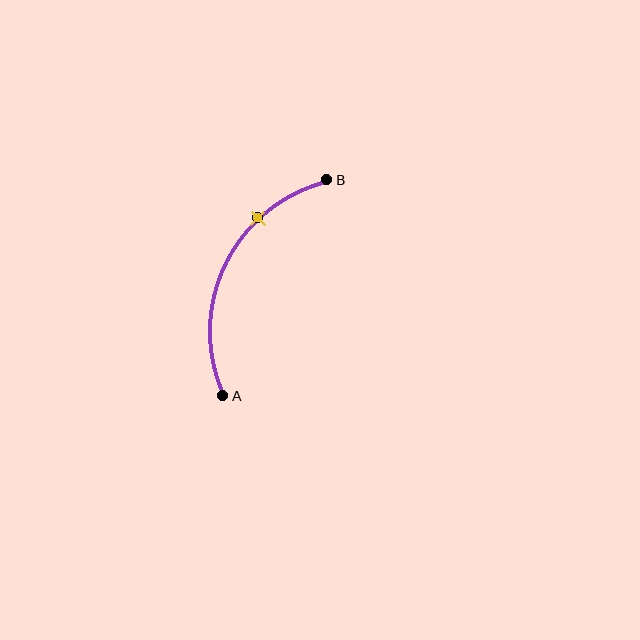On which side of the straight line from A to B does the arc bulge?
The arc bulges to the left of the straight line connecting A and B.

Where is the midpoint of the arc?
The arc midpoint is the point on the curve farthest from the straight line joining A and B. It sits to the left of that line.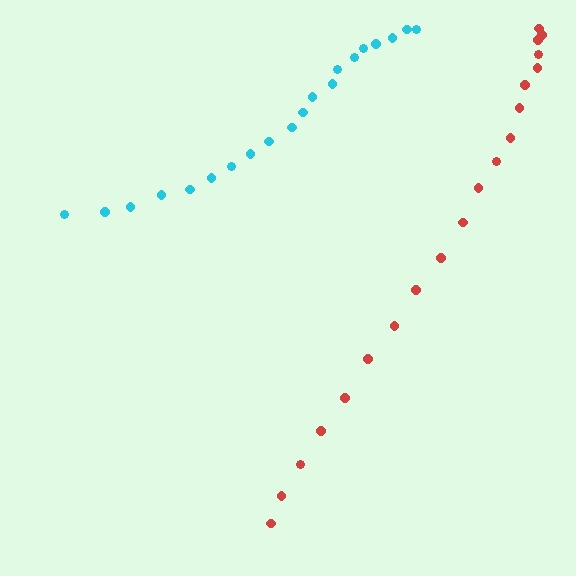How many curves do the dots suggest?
There are 2 distinct paths.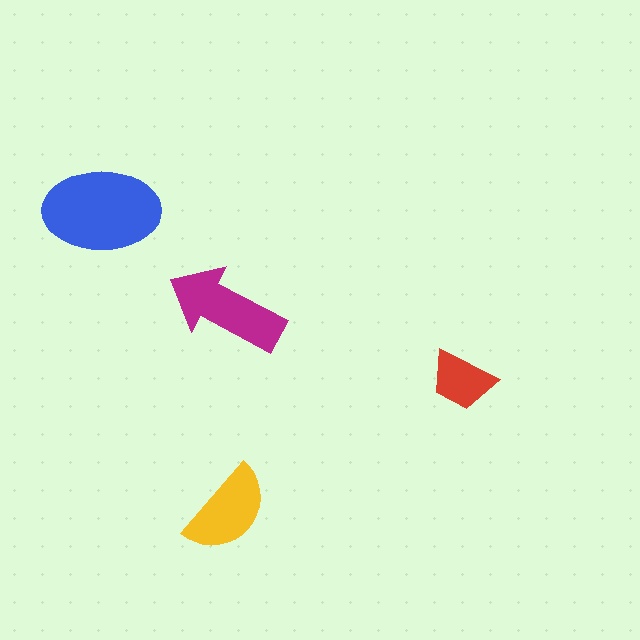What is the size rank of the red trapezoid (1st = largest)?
4th.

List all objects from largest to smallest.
The blue ellipse, the magenta arrow, the yellow semicircle, the red trapezoid.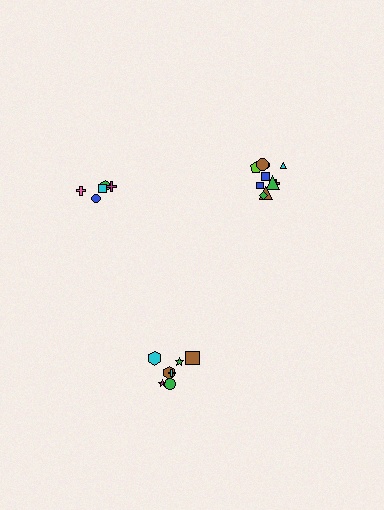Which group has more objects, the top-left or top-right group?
The top-right group.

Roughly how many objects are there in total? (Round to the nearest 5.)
Roughly 20 objects in total.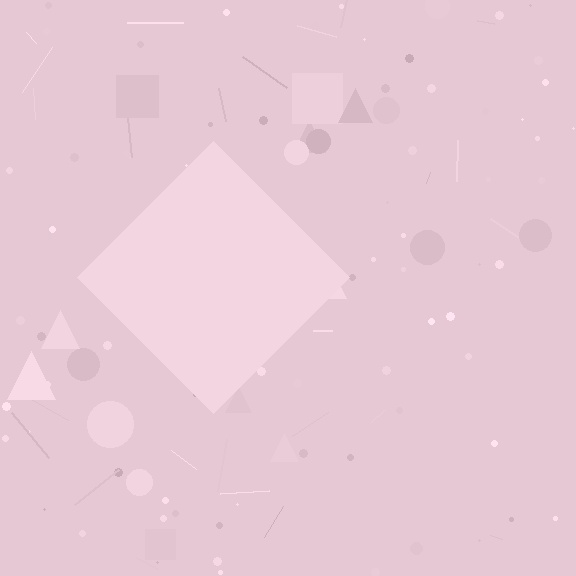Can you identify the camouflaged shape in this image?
The camouflaged shape is a diamond.